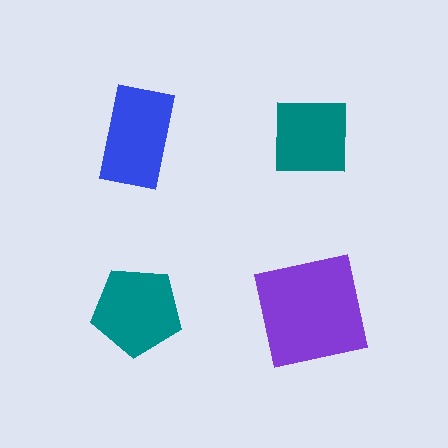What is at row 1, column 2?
A teal square.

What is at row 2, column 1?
A teal pentagon.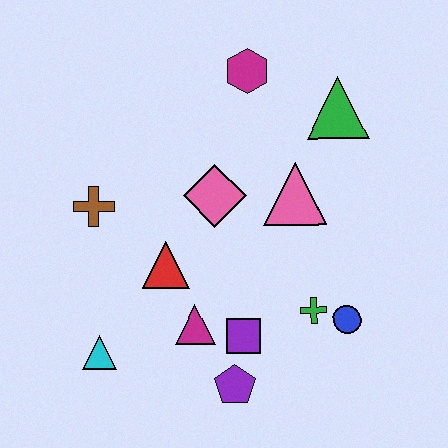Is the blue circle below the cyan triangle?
No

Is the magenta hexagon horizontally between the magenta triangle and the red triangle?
No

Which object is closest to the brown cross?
The red triangle is closest to the brown cross.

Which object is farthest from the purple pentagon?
The magenta hexagon is farthest from the purple pentagon.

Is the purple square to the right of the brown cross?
Yes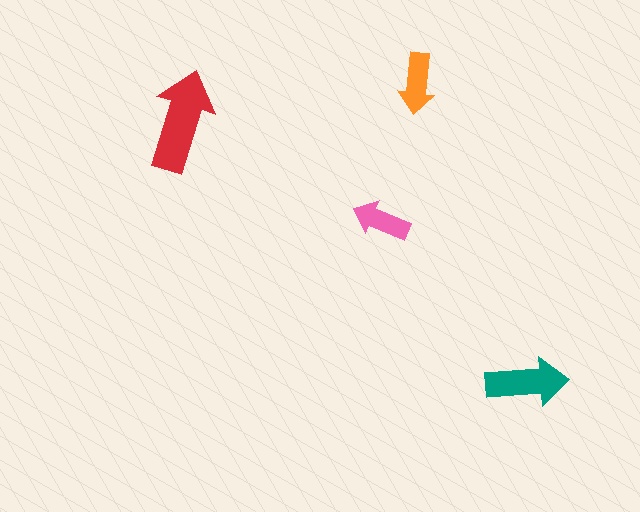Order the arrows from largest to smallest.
the red one, the teal one, the orange one, the pink one.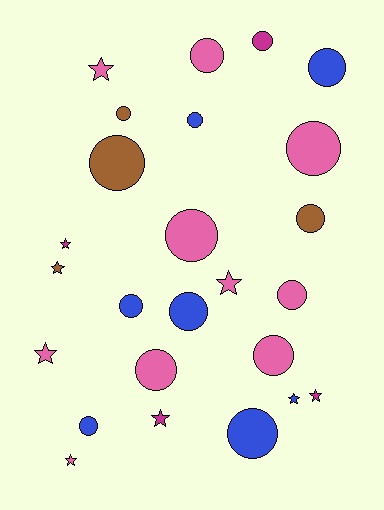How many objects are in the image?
There are 25 objects.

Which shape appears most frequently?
Circle, with 16 objects.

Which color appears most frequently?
Pink, with 10 objects.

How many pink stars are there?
There are 4 pink stars.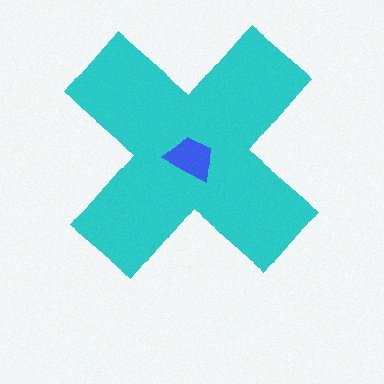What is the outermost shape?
The cyan cross.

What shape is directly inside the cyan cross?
The blue trapezoid.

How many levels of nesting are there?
2.